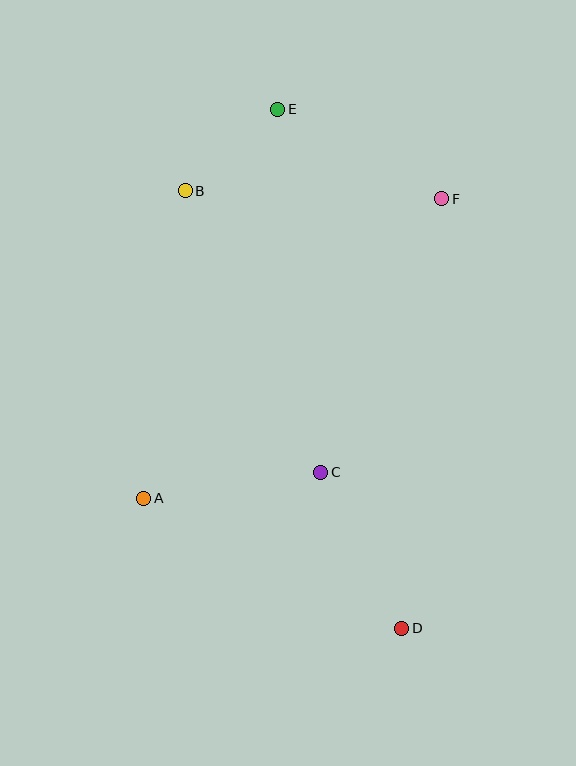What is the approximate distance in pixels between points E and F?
The distance between E and F is approximately 187 pixels.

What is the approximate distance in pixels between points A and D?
The distance between A and D is approximately 289 pixels.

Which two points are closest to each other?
Points B and E are closest to each other.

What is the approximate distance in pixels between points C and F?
The distance between C and F is approximately 299 pixels.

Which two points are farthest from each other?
Points D and E are farthest from each other.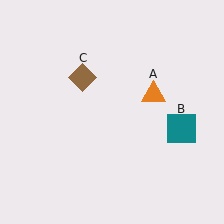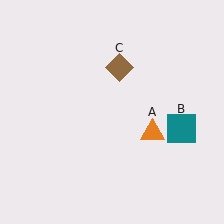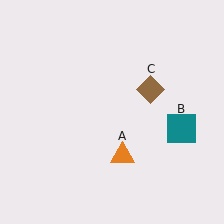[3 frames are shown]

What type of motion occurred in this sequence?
The orange triangle (object A), brown diamond (object C) rotated clockwise around the center of the scene.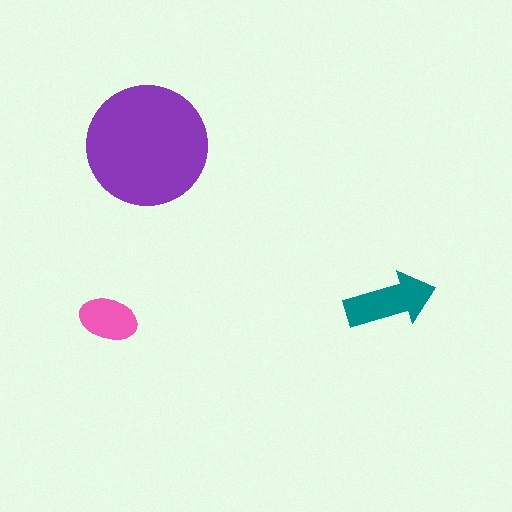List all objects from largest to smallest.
The purple circle, the teal arrow, the pink ellipse.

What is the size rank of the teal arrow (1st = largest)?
2nd.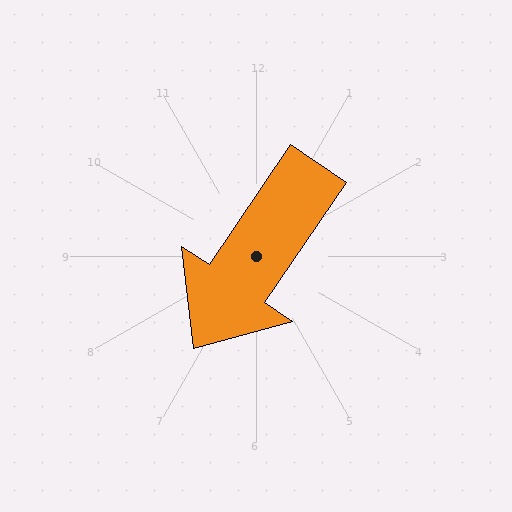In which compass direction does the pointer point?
Southwest.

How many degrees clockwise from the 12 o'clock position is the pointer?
Approximately 214 degrees.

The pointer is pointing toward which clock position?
Roughly 7 o'clock.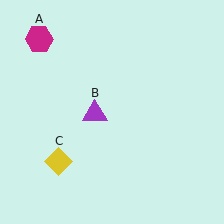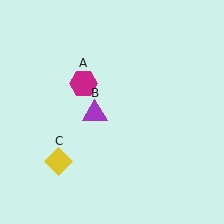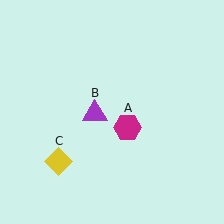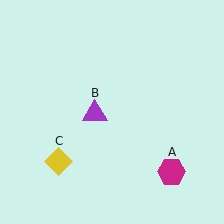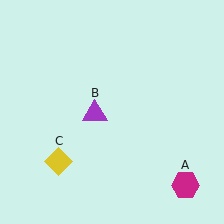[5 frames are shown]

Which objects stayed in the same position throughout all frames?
Purple triangle (object B) and yellow diamond (object C) remained stationary.